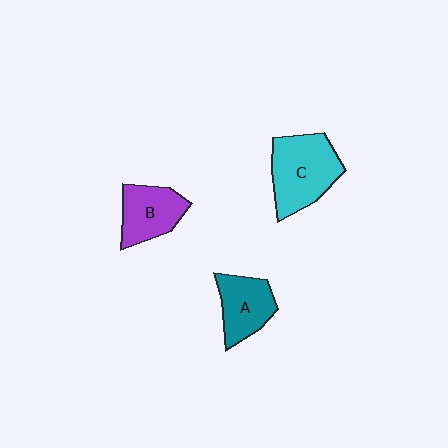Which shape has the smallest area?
Shape A (teal).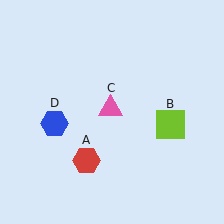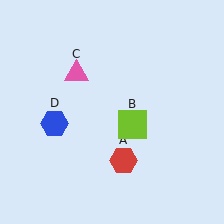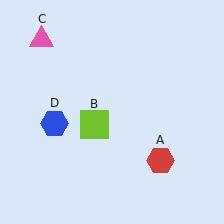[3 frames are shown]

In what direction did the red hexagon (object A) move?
The red hexagon (object A) moved right.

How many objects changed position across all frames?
3 objects changed position: red hexagon (object A), lime square (object B), pink triangle (object C).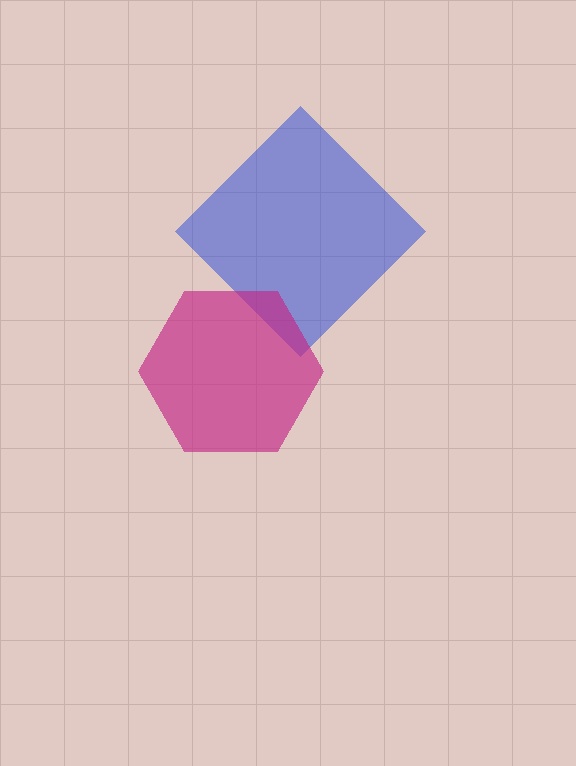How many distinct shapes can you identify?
There are 2 distinct shapes: a blue diamond, a magenta hexagon.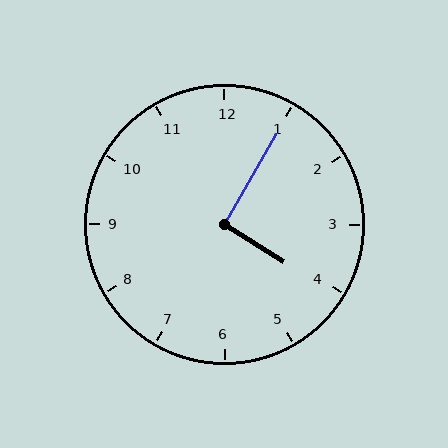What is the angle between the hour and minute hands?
Approximately 92 degrees.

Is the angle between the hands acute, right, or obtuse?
It is right.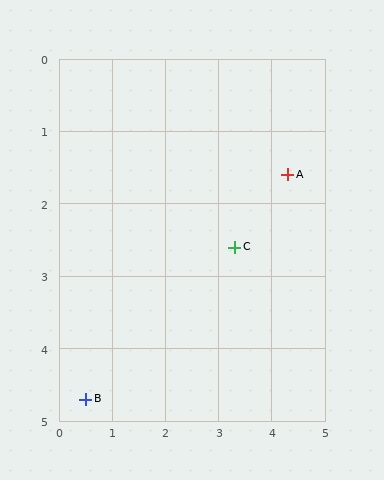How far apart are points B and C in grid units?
Points B and C are about 3.5 grid units apart.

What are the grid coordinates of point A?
Point A is at approximately (4.3, 1.6).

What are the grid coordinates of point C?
Point C is at approximately (3.3, 2.6).